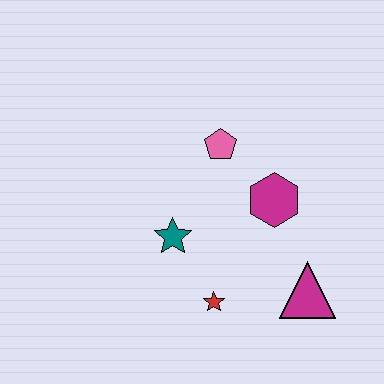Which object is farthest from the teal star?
The magenta triangle is farthest from the teal star.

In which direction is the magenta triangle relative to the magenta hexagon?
The magenta triangle is below the magenta hexagon.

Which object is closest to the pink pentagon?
The magenta hexagon is closest to the pink pentagon.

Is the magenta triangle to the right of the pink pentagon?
Yes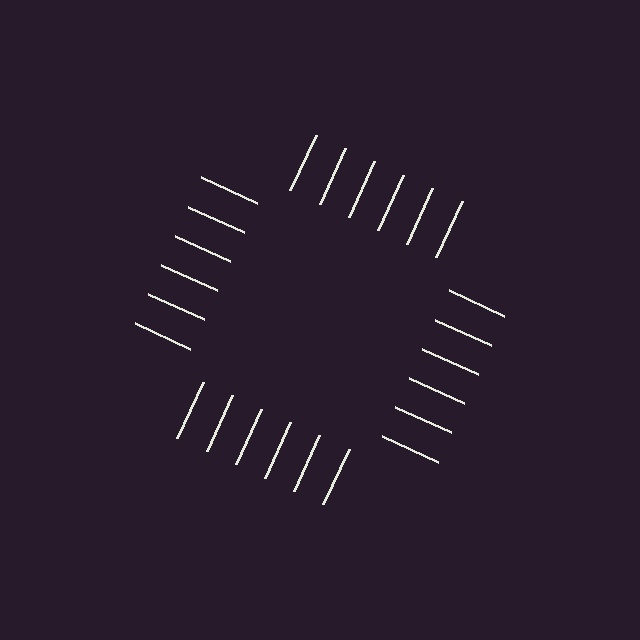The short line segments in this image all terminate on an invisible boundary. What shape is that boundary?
An illusory square — the line segments terminate on its edges but no continuous stroke is drawn.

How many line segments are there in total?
24 — 6 along each of the 4 edges.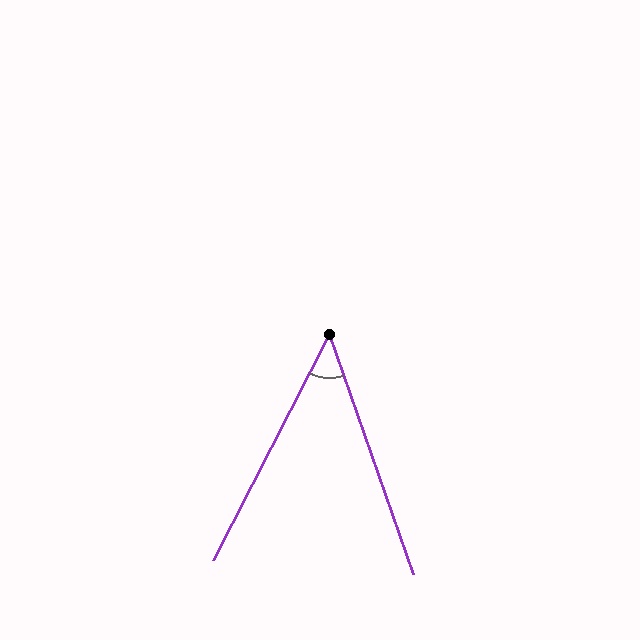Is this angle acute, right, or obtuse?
It is acute.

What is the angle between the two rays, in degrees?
Approximately 47 degrees.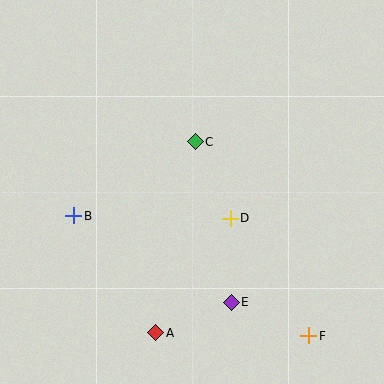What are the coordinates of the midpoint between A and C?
The midpoint between A and C is at (176, 237).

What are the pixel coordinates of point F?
Point F is at (309, 336).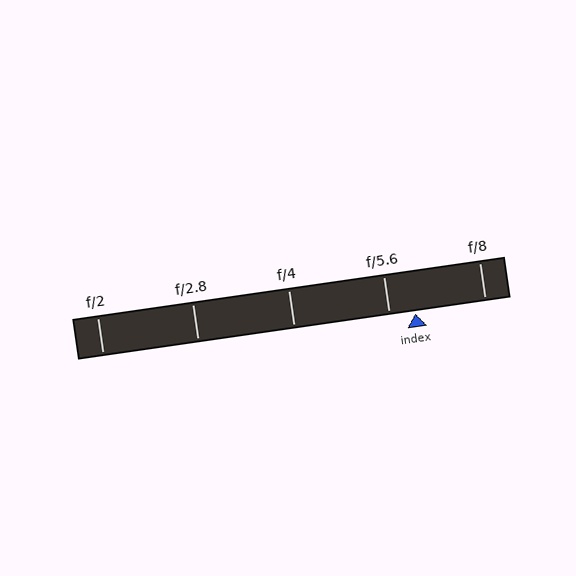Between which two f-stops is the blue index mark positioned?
The index mark is between f/5.6 and f/8.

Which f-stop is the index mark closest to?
The index mark is closest to f/5.6.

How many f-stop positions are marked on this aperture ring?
There are 5 f-stop positions marked.